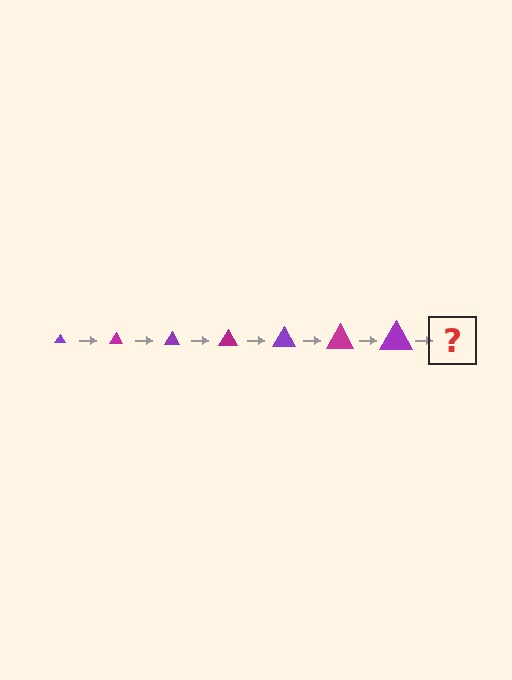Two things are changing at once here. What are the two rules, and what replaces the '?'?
The two rules are that the triangle grows larger each step and the color cycles through purple and magenta. The '?' should be a magenta triangle, larger than the previous one.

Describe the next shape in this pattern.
It should be a magenta triangle, larger than the previous one.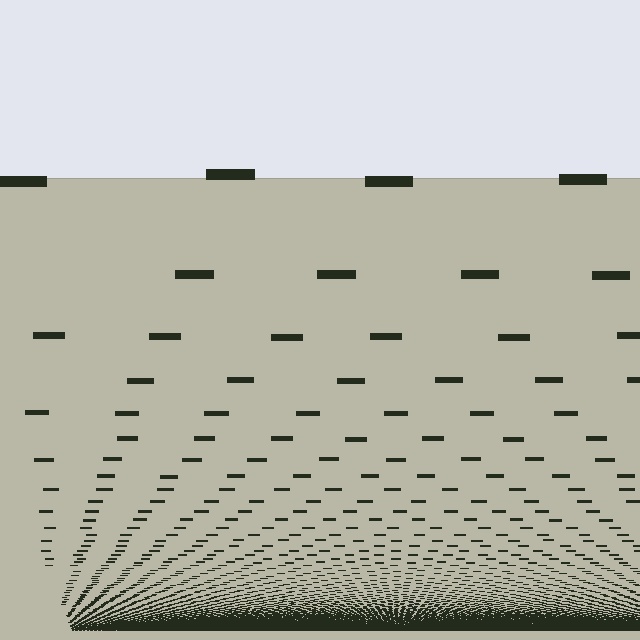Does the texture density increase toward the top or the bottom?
Density increases toward the bottom.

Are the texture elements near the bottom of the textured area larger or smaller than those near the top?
Smaller. The gradient is inverted — elements near the bottom are smaller and denser.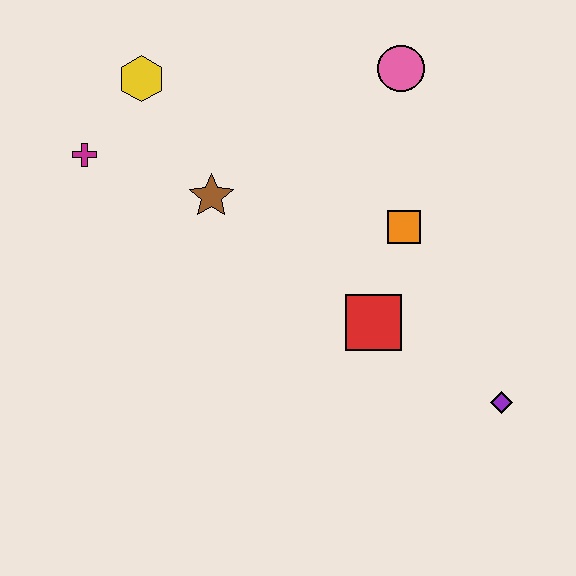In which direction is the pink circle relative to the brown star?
The pink circle is to the right of the brown star.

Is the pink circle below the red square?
No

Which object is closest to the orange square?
The red square is closest to the orange square.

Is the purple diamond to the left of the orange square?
No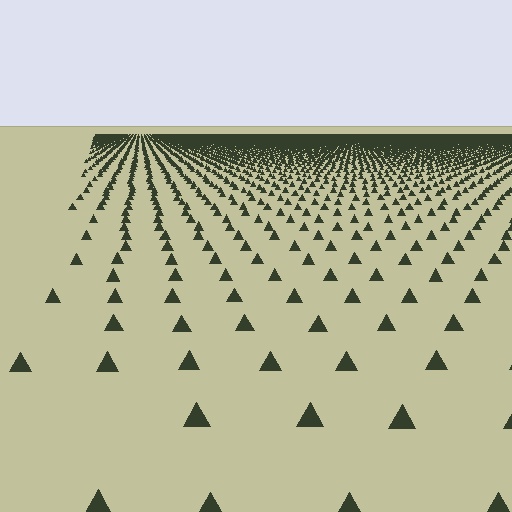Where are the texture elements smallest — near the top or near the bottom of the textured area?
Near the top.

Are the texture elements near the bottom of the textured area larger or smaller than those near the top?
Larger. Near the bottom, elements are closer to the viewer and appear at a bigger on-screen size.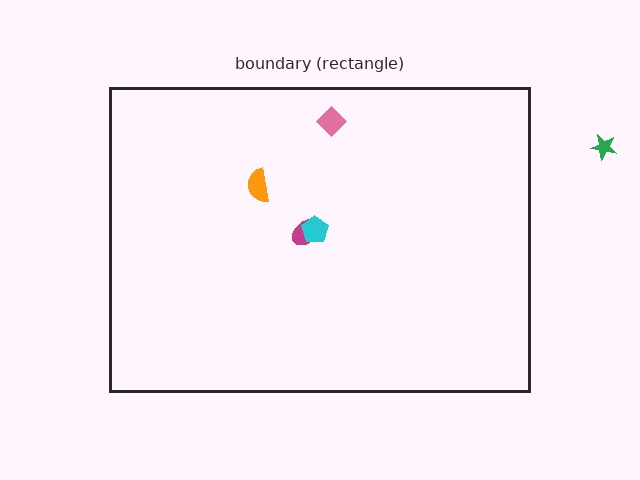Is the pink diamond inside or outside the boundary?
Inside.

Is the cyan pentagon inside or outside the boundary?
Inside.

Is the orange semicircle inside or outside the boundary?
Inside.